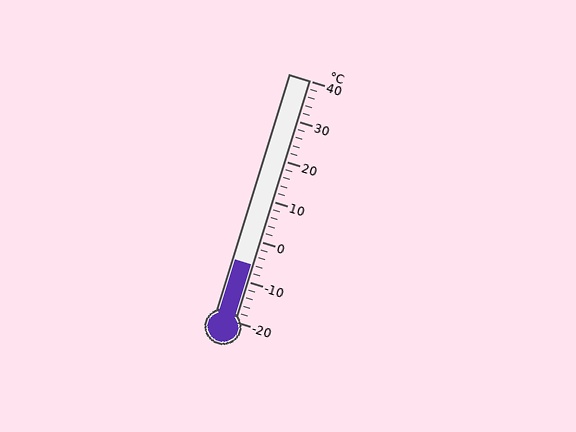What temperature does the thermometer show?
The thermometer shows approximately -6°C.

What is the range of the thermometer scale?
The thermometer scale ranges from -20°C to 40°C.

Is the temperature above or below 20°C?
The temperature is below 20°C.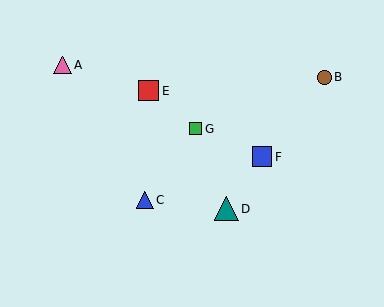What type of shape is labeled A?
Shape A is a pink triangle.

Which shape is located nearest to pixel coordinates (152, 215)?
The blue triangle (labeled C) at (145, 200) is nearest to that location.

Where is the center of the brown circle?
The center of the brown circle is at (324, 77).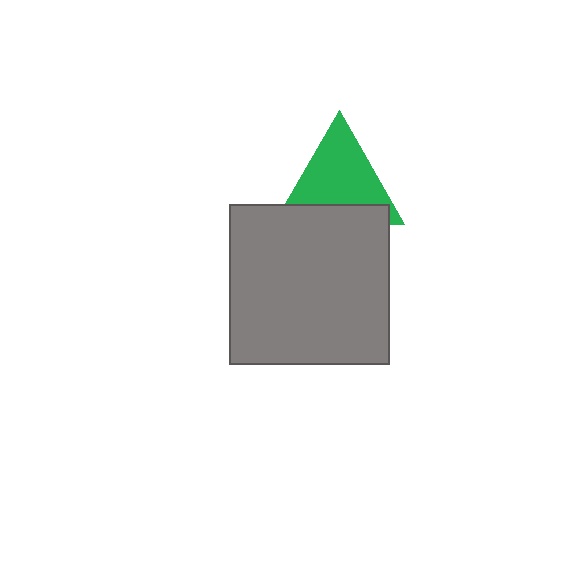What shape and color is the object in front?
The object in front is a gray square.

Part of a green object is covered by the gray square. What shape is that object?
It is a triangle.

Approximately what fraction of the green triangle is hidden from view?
Roughly 32% of the green triangle is hidden behind the gray square.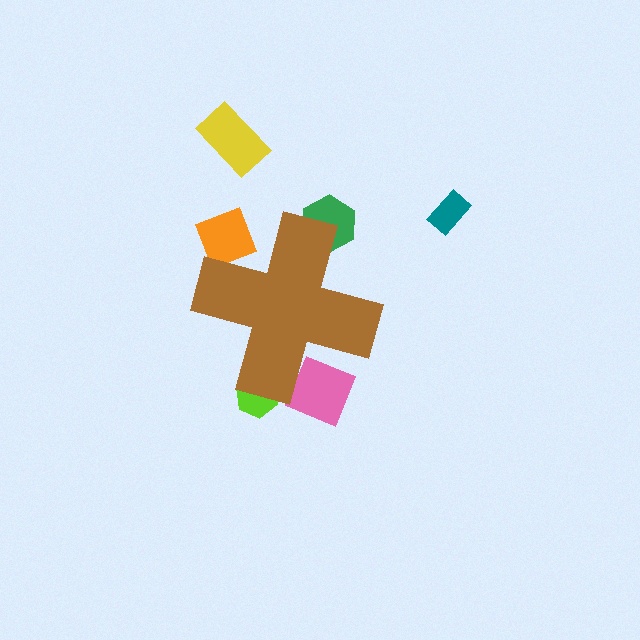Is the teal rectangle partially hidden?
No, the teal rectangle is fully visible.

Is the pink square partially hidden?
Yes, the pink square is partially hidden behind the brown cross.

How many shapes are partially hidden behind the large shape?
4 shapes are partially hidden.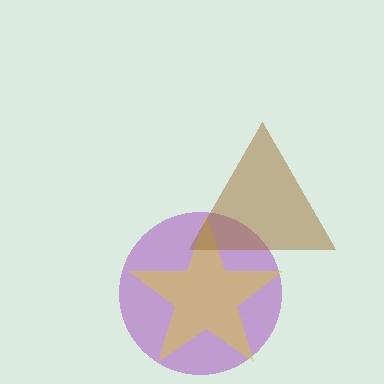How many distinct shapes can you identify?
There are 3 distinct shapes: a purple circle, a yellow star, a brown triangle.